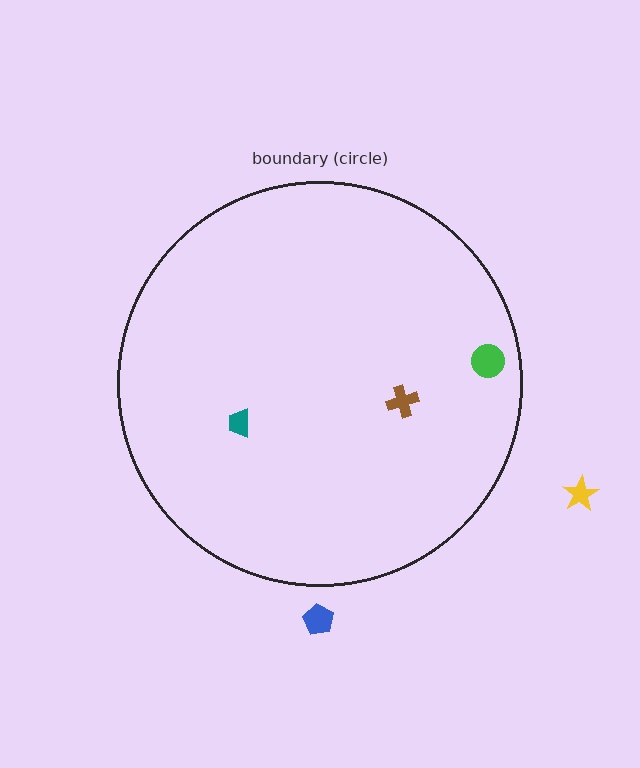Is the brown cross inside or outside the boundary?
Inside.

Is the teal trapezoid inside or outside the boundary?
Inside.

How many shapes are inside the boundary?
3 inside, 2 outside.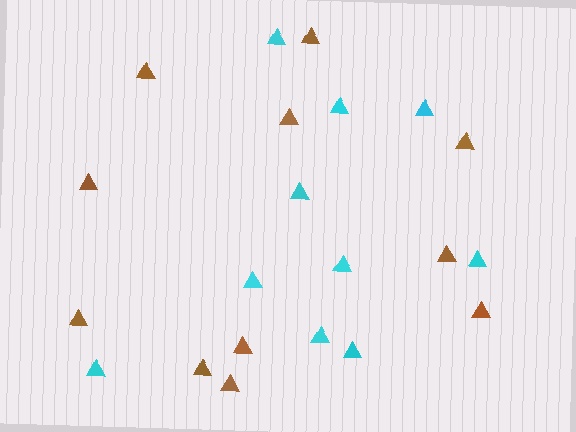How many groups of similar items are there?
There are 2 groups: one group of cyan triangles (10) and one group of brown triangles (11).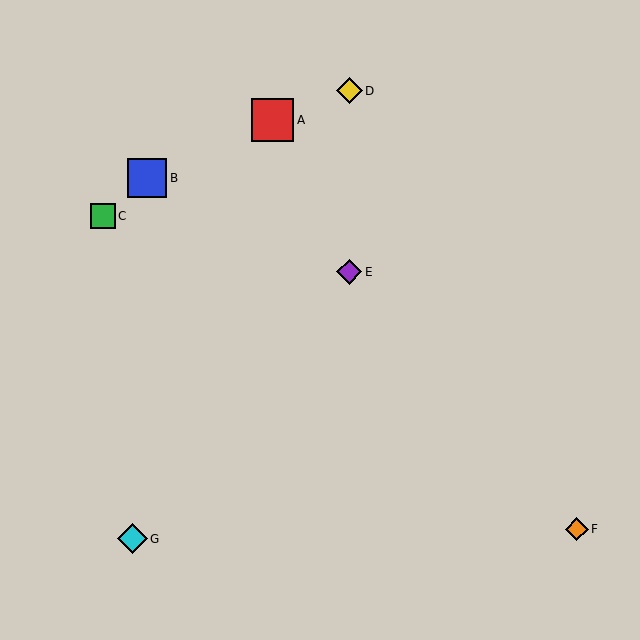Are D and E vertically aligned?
Yes, both are at x≈349.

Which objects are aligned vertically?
Objects D, E are aligned vertically.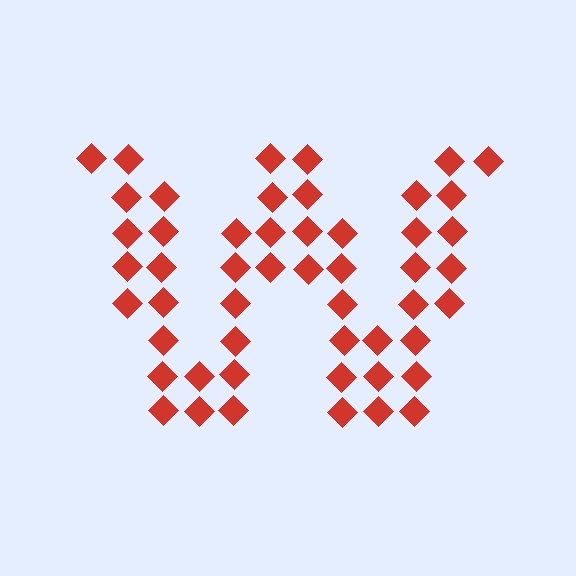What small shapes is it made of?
It is made of small diamonds.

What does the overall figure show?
The overall figure shows the letter W.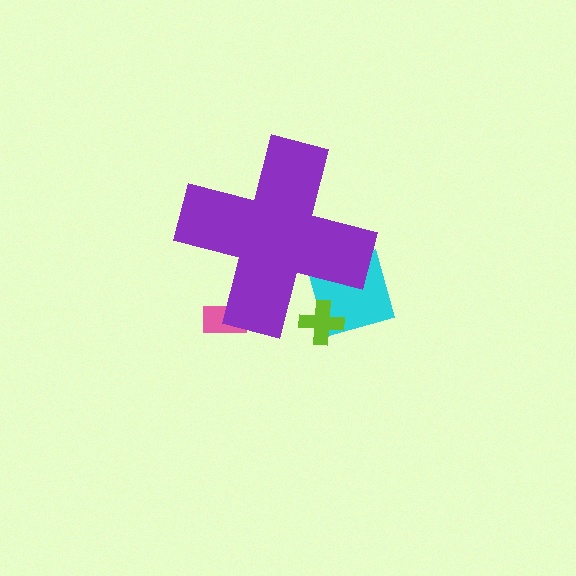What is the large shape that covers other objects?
A purple cross.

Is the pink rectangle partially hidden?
Yes, the pink rectangle is partially hidden behind the purple cross.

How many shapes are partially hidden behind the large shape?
3 shapes are partially hidden.